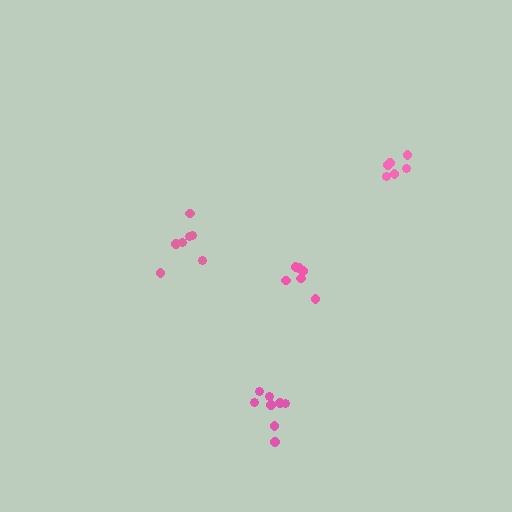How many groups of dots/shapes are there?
There are 4 groups.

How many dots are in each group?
Group 1: 7 dots, Group 2: 6 dots, Group 3: 8 dots, Group 4: 6 dots (27 total).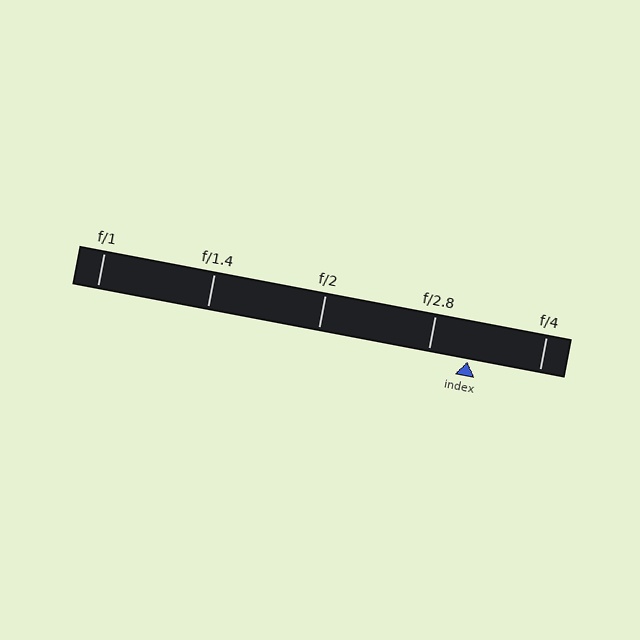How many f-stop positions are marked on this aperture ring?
There are 5 f-stop positions marked.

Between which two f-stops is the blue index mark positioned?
The index mark is between f/2.8 and f/4.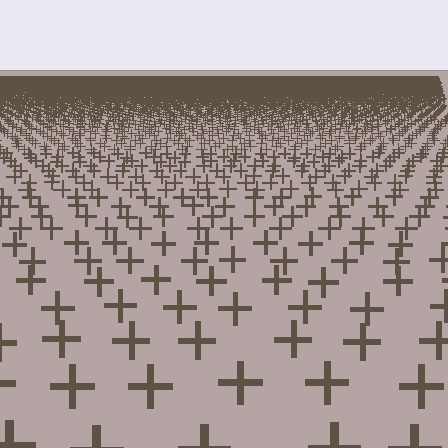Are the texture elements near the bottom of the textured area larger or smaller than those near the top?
Larger. Near the bottom, elements are closer to the viewer and appear at a bigger on-screen size.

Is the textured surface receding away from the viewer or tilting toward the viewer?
The surface is receding away from the viewer. Texture elements get smaller and denser toward the top.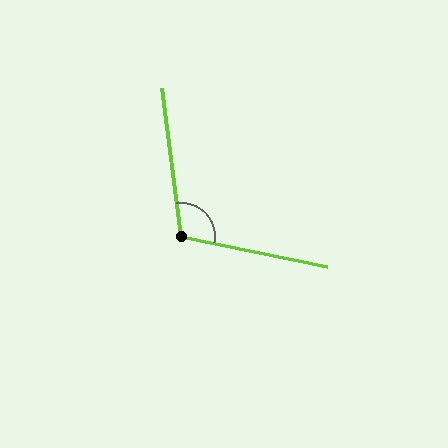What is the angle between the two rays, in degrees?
Approximately 109 degrees.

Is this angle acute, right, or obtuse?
It is obtuse.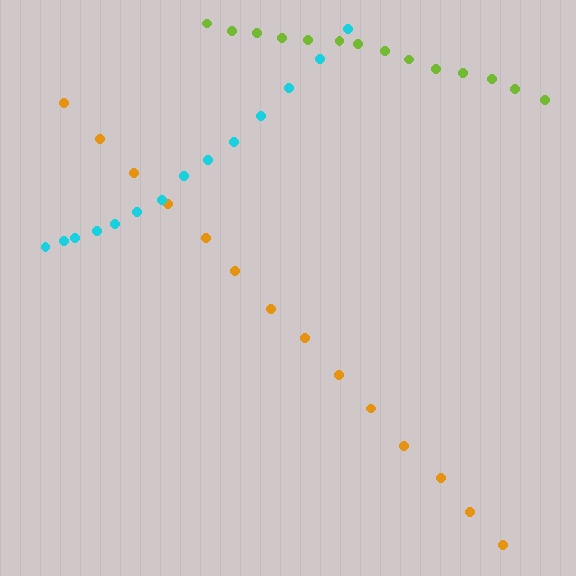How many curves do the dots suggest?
There are 3 distinct paths.